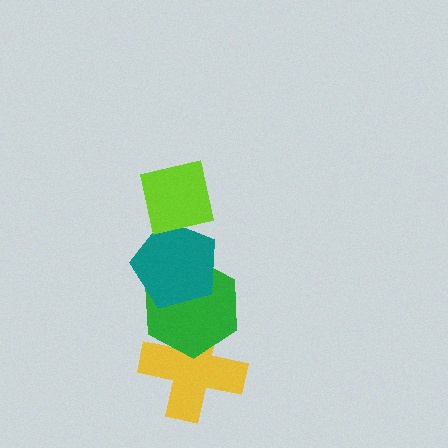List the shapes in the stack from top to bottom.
From top to bottom: the lime square, the teal pentagon, the green hexagon, the yellow cross.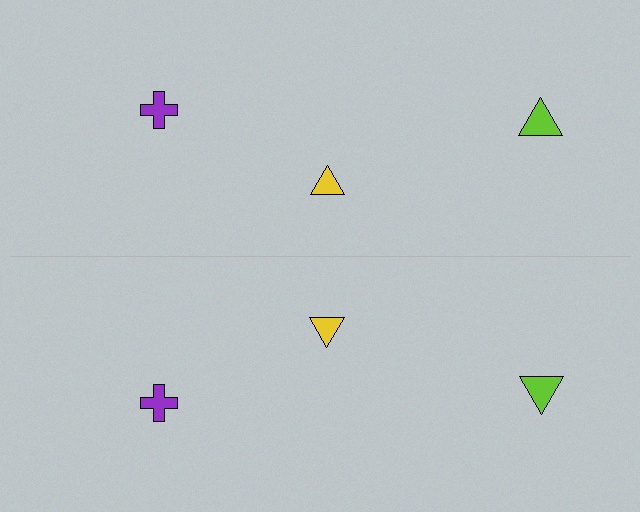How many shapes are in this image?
There are 6 shapes in this image.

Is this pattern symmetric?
Yes, this pattern has bilateral (reflection) symmetry.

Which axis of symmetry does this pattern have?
The pattern has a horizontal axis of symmetry running through the center of the image.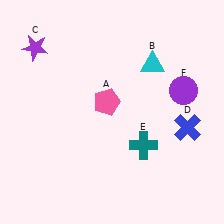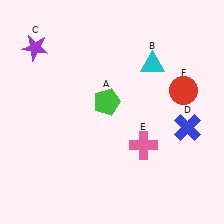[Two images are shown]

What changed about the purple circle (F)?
In Image 1, F is purple. In Image 2, it changed to red.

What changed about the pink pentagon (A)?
In Image 1, A is pink. In Image 2, it changed to green.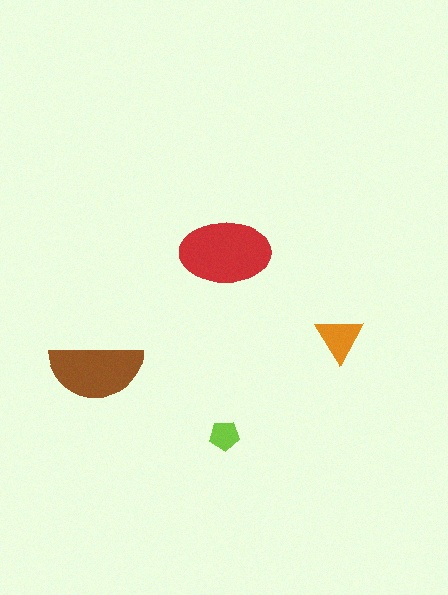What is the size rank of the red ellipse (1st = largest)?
1st.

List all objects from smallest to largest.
The lime pentagon, the orange triangle, the brown semicircle, the red ellipse.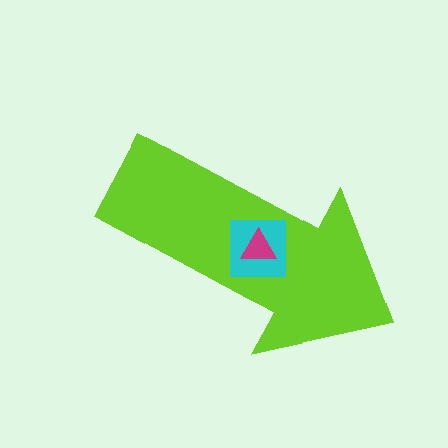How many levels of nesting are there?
3.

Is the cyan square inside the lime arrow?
Yes.